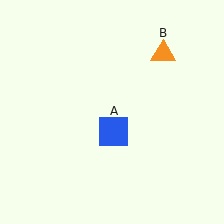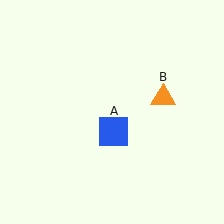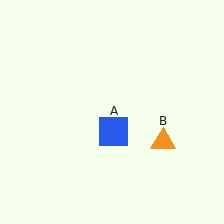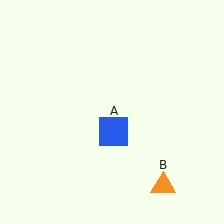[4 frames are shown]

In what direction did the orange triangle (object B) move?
The orange triangle (object B) moved down.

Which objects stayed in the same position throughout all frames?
Blue square (object A) remained stationary.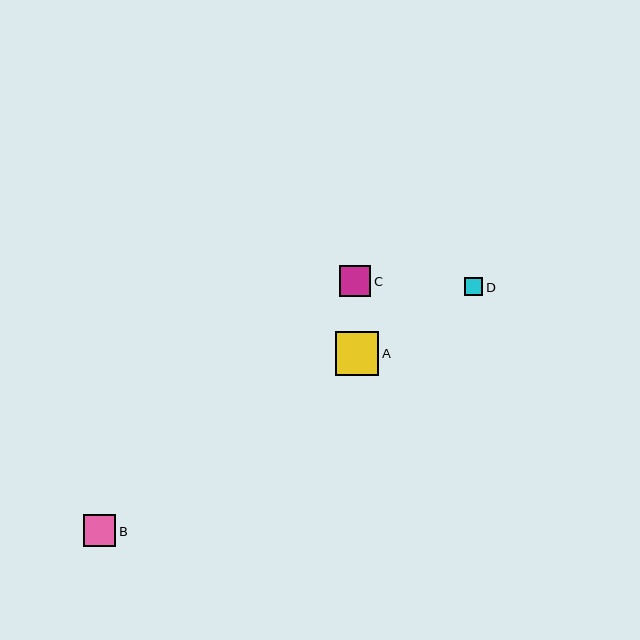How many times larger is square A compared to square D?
Square A is approximately 2.4 times the size of square D.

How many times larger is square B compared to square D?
Square B is approximately 1.8 times the size of square D.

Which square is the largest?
Square A is the largest with a size of approximately 43 pixels.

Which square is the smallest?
Square D is the smallest with a size of approximately 18 pixels.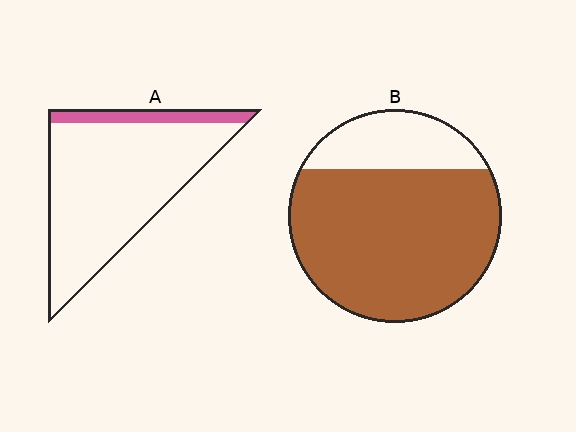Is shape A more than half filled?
No.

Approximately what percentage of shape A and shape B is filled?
A is approximately 15% and B is approximately 75%.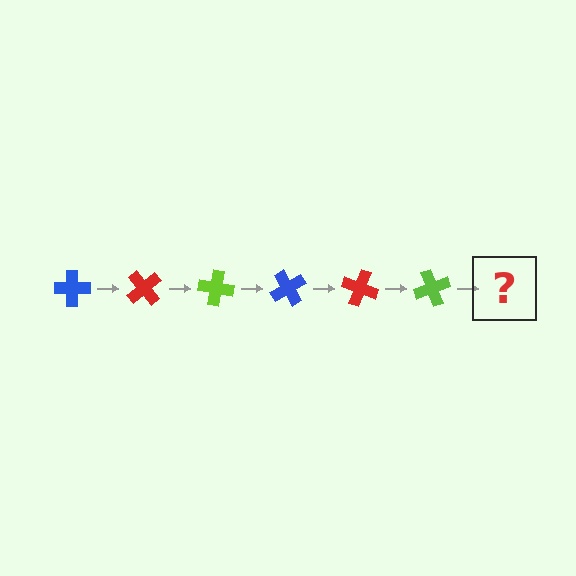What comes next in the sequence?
The next element should be a blue cross, rotated 300 degrees from the start.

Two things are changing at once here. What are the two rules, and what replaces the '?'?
The two rules are that it rotates 50 degrees each step and the color cycles through blue, red, and lime. The '?' should be a blue cross, rotated 300 degrees from the start.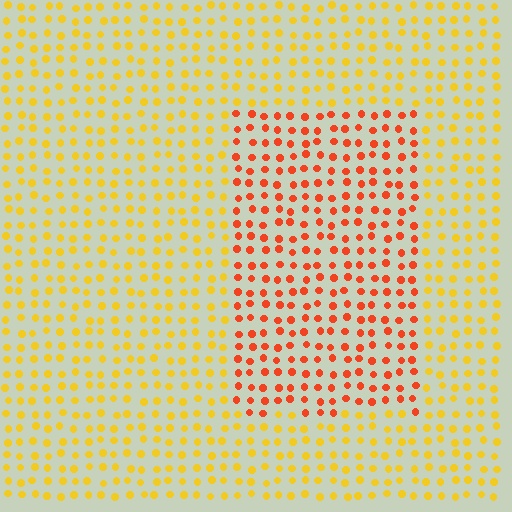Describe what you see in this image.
The image is filled with small yellow elements in a uniform arrangement. A rectangle-shaped region is visible where the elements are tinted to a slightly different hue, forming a subtle color boundary.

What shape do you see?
I see a rectangle.